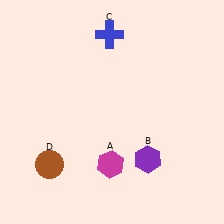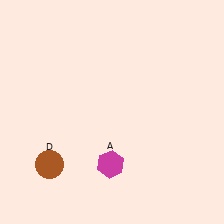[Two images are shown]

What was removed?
The purple hexagon (B), the blue cross (C) were removed in Image 2.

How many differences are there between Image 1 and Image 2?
There are 2 differences between the two images.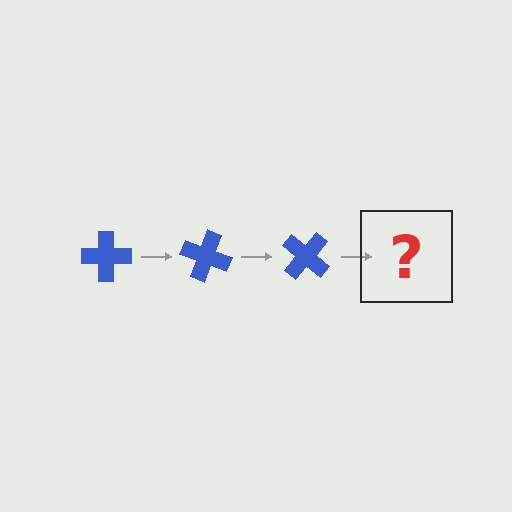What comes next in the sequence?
The next element should be a blue cross rotated 60 degrees.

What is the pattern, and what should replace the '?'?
The pattern is that the cross rotates 20 degrees each step. The '?' should be a blue cross rotated 60 degrees.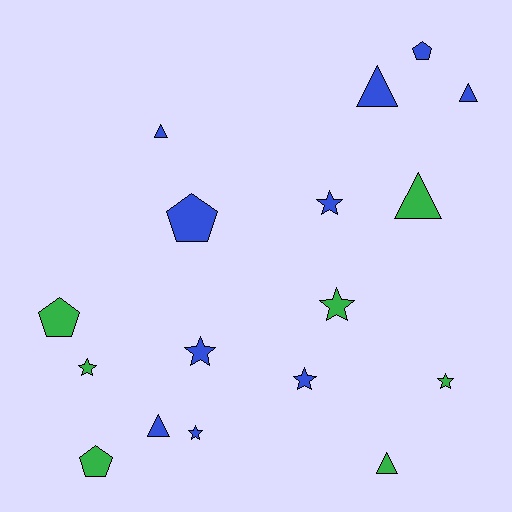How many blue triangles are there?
There are 4 blue triangles.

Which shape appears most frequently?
Star, with 7 objects.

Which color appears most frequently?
Blue, with 10 objects.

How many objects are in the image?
There are 17 objects.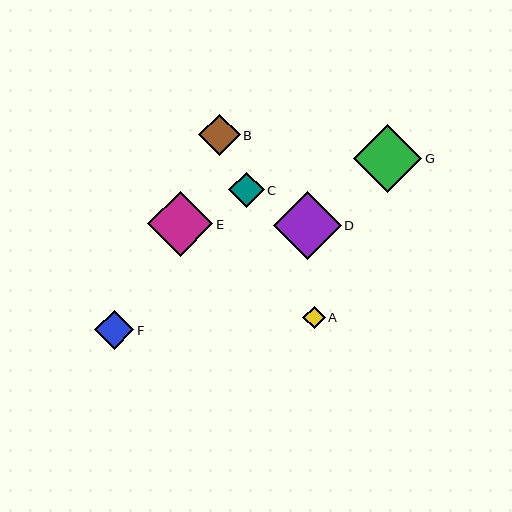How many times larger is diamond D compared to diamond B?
Diamond D is approximately 1.6 times the size of diamond B.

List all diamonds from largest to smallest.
From largest to smallest: G, D, E, B, F, C, A.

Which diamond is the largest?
Diamond G is the largest with a size of approximately 68 pixels.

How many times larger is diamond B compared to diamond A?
Diamond B is approximately 1.8 times the size of diamond A.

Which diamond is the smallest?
Diamond A is the smallest with a size of approximately 23 pixels.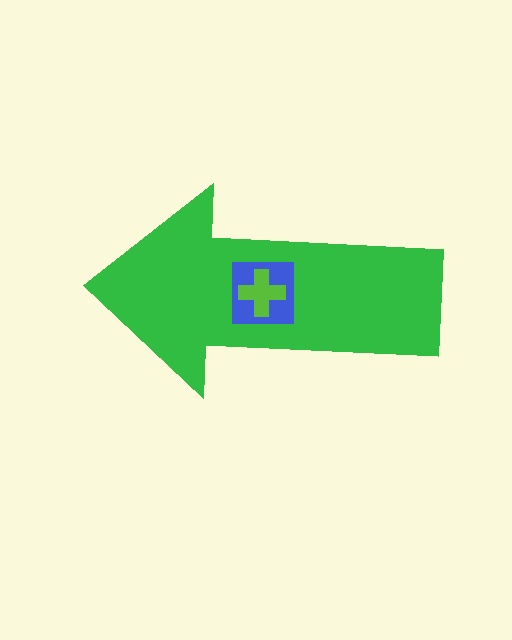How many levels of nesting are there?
3.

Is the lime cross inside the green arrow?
Yes.